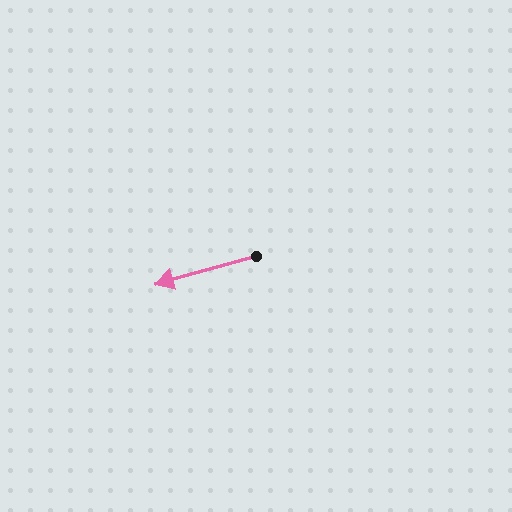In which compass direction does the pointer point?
West.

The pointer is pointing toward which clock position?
Roughly 8 o'clock.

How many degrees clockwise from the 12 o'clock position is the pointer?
Approximately 255 degrees.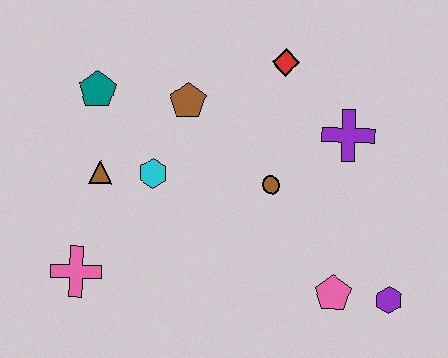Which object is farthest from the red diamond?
The pink cross is farthest from the red diamond.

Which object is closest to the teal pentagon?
The brown triangle is closest to the teal pentagon.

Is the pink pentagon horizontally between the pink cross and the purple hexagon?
Yes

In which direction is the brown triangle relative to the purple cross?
The brown triangle is to the left of the purple cross.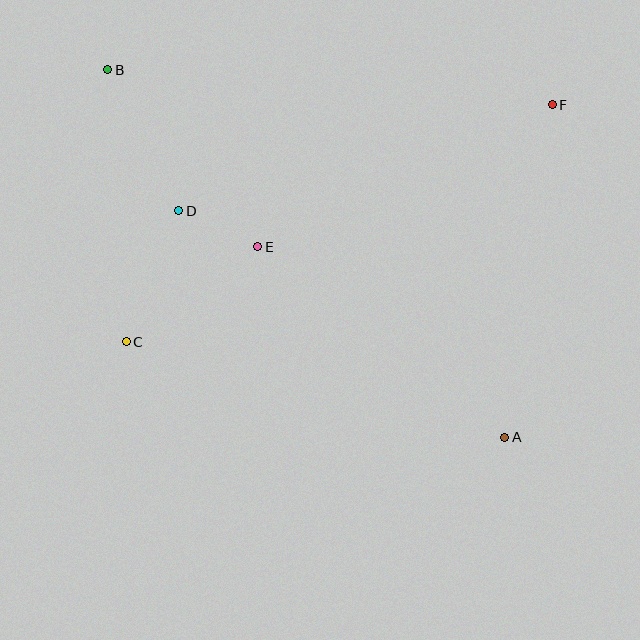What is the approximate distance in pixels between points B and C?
The distance between B and C is approximately 273 pixels.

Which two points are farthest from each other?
Points A and B are farthest from each other.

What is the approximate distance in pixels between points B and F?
The distance between B and F is approximately 446 pixels.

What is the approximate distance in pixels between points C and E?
The distance between C and E is approximately 162 pixels.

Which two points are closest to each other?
Points D and E are closest to each other.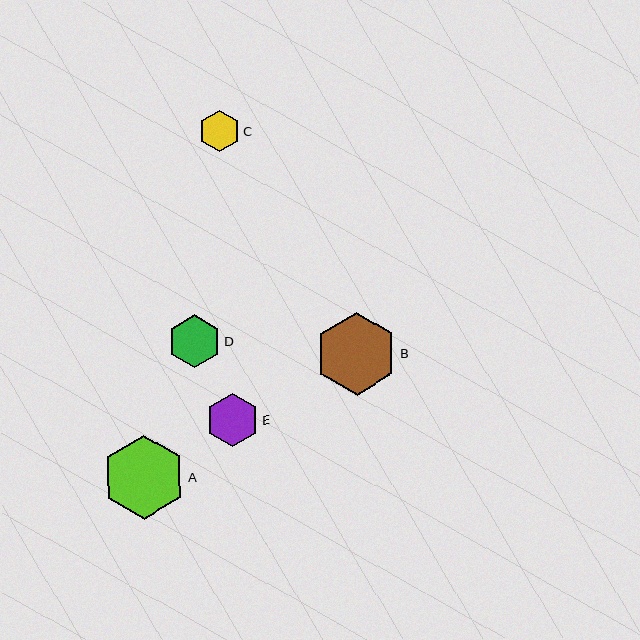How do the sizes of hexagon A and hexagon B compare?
Hexagon A and hexagon B are approximately the same size.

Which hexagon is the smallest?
Hexagon C is the smallest with a size of approximately 42 pixels.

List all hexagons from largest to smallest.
From largest to smallest: A, B, D, E, C.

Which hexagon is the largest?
Hexagon A is the largest with a size of approximately 83 pixels.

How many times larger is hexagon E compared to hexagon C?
Hexagon E is approximately 1.3 times the size of hexagon C.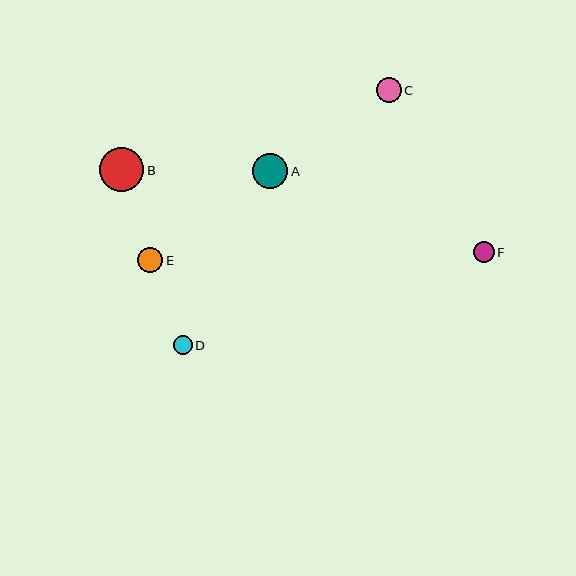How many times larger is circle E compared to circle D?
Circle E is approximately 1.3 times the size of circle D.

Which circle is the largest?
Circle B is the largest with a size of approximately 44 pixels.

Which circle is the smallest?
Circle D is the smallest with a size of approximately 18 pixels.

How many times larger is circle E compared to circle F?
Circle E is approximately 1.2 times the size of circle F.